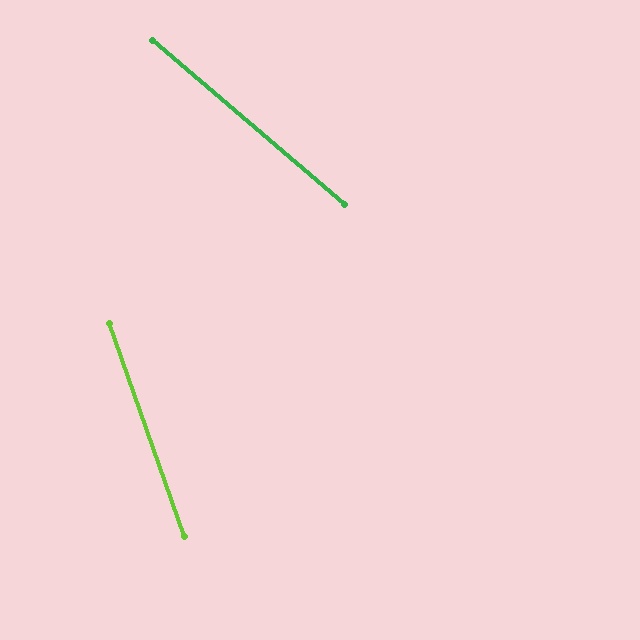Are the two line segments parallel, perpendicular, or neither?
Neither parallel nor perpendicular — they differ by about 30°.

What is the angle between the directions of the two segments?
Approximately 30 degrees.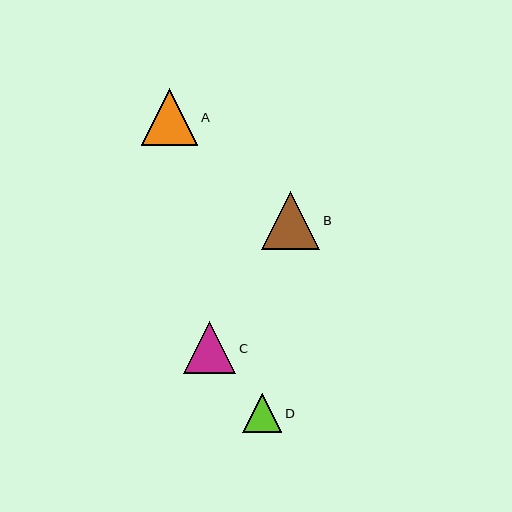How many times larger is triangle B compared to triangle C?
Triangle B is approximately 1.1 times the size of triangle C.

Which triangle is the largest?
Triangle B is the largest with a size of approximately 58 pixels.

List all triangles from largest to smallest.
From largest to smallest: B, A, C, D.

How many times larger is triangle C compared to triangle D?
Triangle C is approximately 1.3 times the size of triangle D.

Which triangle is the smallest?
Triangle D is the smallest with a size of approximately 39 pixels.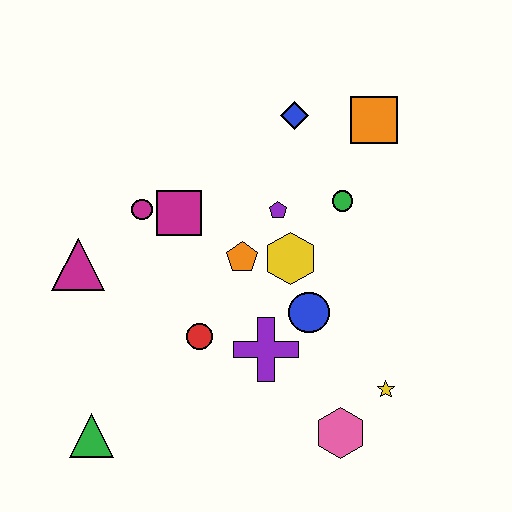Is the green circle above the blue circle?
Yes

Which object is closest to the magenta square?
The magenta circle is closest to the magenta square.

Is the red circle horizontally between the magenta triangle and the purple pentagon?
Yes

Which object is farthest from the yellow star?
The magenta triangle is farthest from the yellow star.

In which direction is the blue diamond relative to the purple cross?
The blue diamond is above the purple cross.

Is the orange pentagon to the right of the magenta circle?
Yes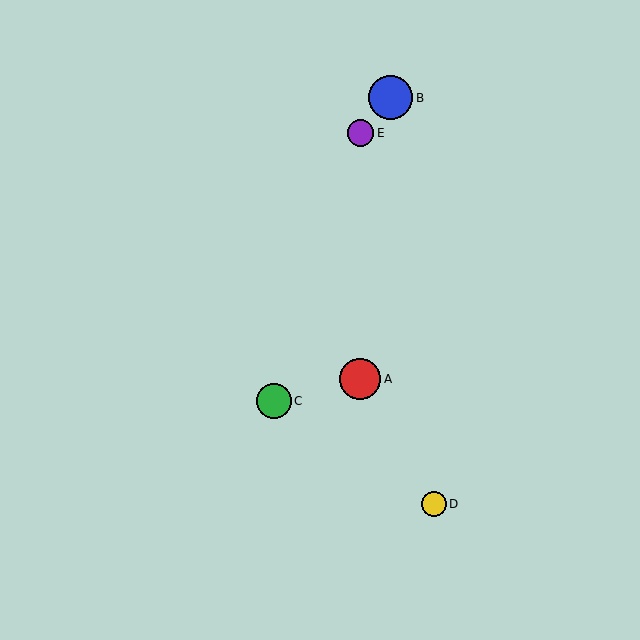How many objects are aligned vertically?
2 objects (A, E) are aligned vertically.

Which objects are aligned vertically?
Objects A, E are aligned vertically.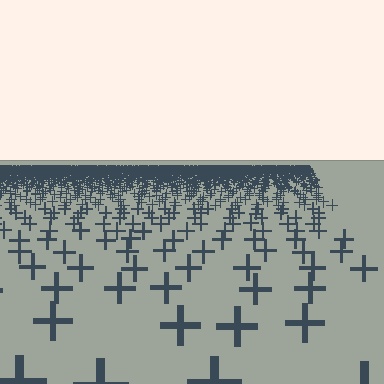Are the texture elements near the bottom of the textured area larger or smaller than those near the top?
Larger. Near the bottom, elements are closer to the viewer and appear at a bigger on-screen size.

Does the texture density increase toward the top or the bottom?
Density increases toward the top.